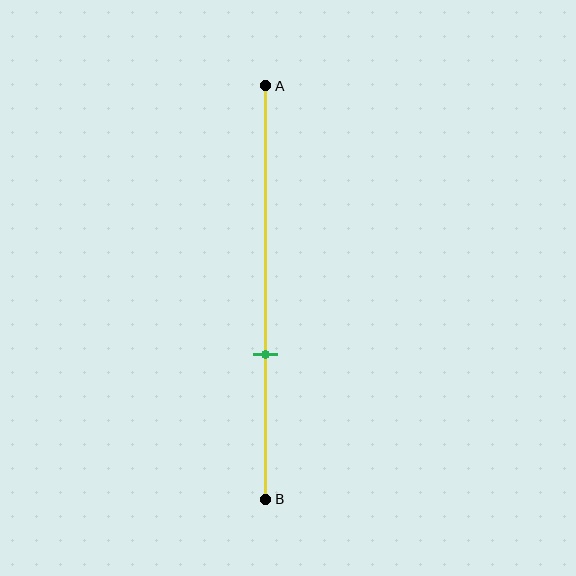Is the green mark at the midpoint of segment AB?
No, the mark is at about 65% from A, not at the 50% midpoint.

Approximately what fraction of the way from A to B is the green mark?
The green mark is approximately 65% of the way from A to B.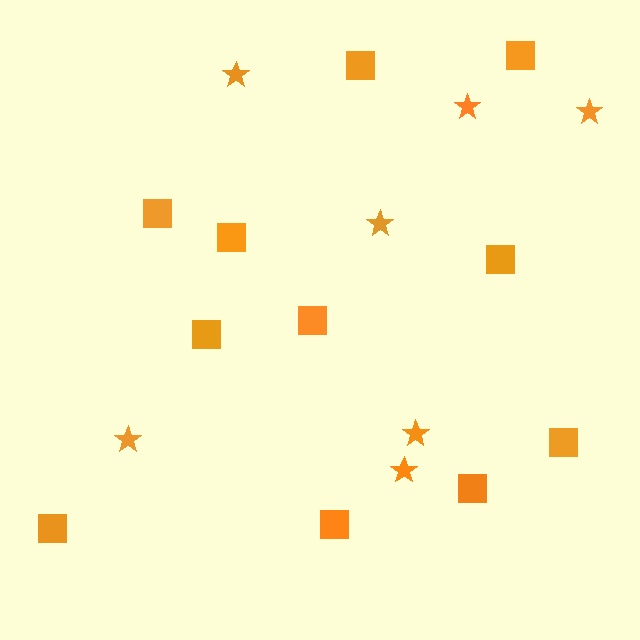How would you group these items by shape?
There are 2 groups: one group of squares (11) and one group of stars (7).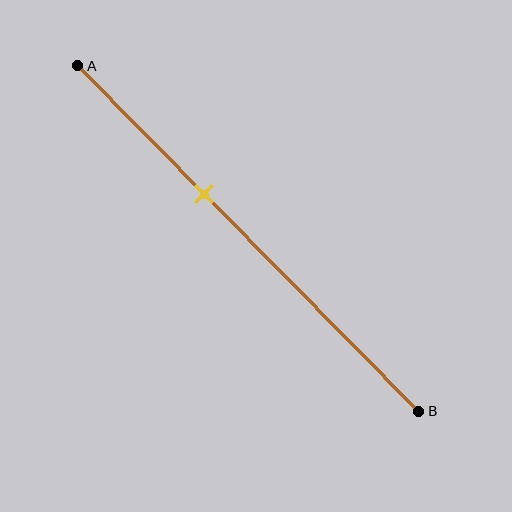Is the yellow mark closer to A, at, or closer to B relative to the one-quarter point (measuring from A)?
The yellow mark is closer to point B than the one-quarter point of segment AB.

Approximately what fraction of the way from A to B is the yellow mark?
The yellow mark is approximately 35% of the way from A to B.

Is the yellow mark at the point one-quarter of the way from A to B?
No, the mark is at about 35% from A, not at the 25% one-quarter point.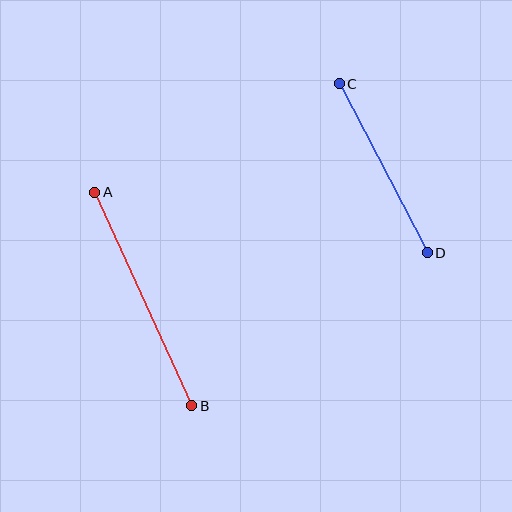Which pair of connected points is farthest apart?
Points A and B are farthest apart.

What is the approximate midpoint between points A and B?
The midpoint is at approximately (143, 299) pixels.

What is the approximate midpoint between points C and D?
The midpoint is at approximately (383, 168) pixels.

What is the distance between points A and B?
The distance is approximately 235 pixels.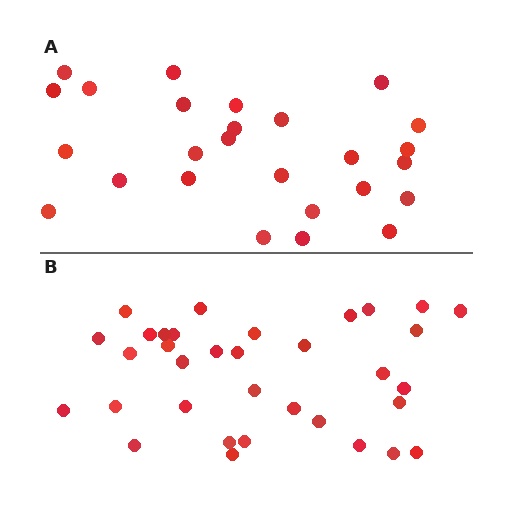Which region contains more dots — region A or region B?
Region B (the bottom region) has more dots.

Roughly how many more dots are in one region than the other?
Region B has roughly 8 or so more dots than region A.